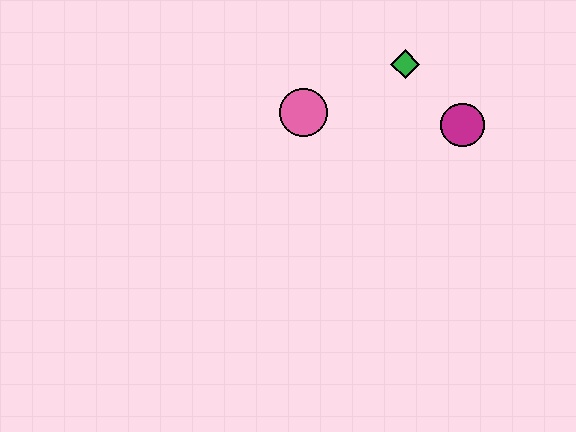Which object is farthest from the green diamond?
The pink circle is farthest from the green diamond.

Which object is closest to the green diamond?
The magenta circle is closest to the green diamond.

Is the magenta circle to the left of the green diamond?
No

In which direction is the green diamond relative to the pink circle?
The green diamond is to the right of the pink circle.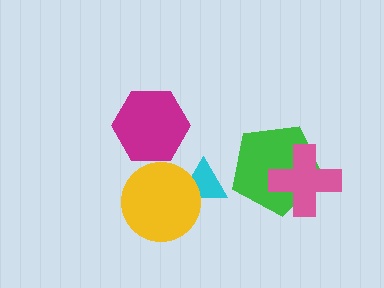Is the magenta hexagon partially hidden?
No, no other shape covers it.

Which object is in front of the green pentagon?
The pink cross is in front of the green pentagon.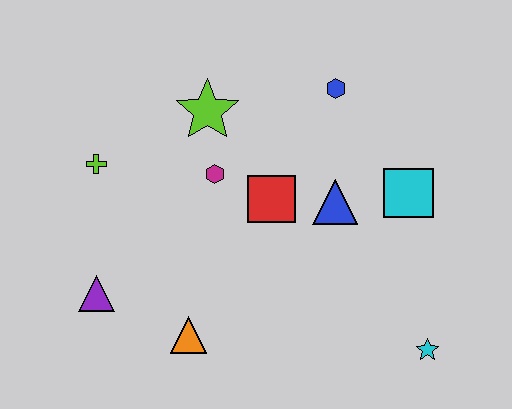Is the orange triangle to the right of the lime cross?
Yes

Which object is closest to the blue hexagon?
The blue triangle is closest to the blue hexagon.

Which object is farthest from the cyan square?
The purple triangle is farthest from the cyan square.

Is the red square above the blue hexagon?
No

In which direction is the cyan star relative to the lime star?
The cyan star is below the lime star.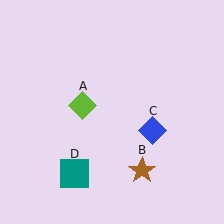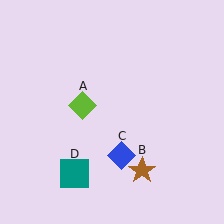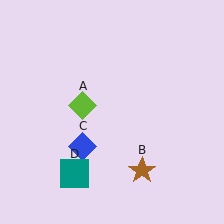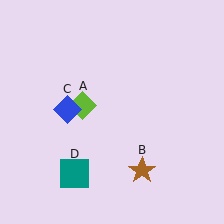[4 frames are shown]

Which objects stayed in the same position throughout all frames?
Lime diamond (object A) and brown star (object B) and teal square (object D) remained stationary.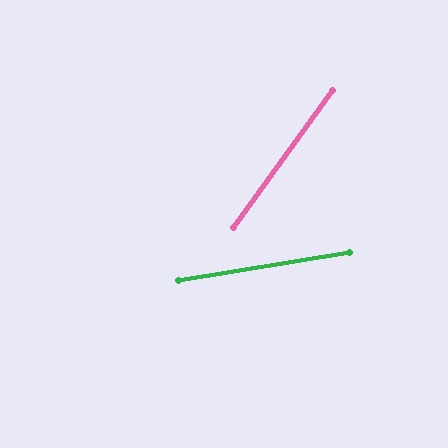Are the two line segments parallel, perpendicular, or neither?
Neither parallel nor perpendicular — they differ by about 45°.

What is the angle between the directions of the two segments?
Approximately 45 degrees.